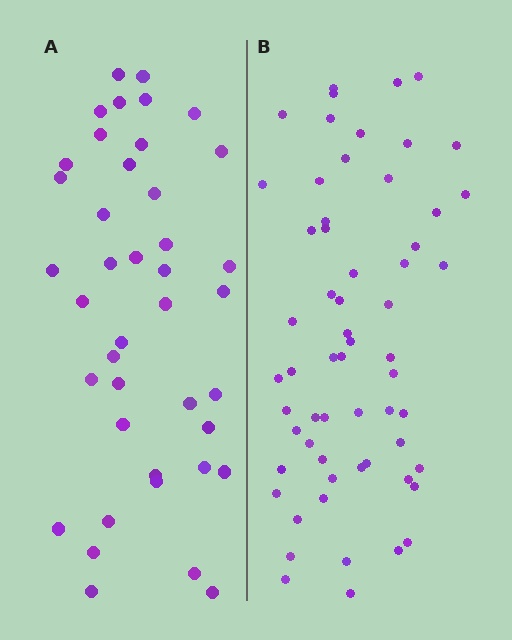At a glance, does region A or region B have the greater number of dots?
Region B (the right region) has more dots.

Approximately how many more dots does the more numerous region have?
Region B has approximately 20 more dots than region A.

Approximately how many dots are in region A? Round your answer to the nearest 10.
About 40 dots. (The exact count is 41, which rounds to 40.)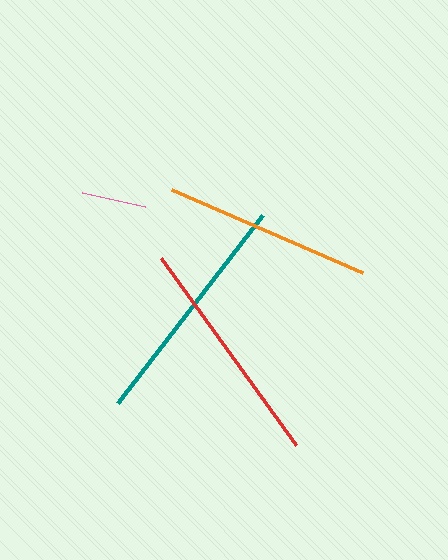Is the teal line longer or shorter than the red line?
The teal line is longer than the red line.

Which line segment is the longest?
The teal line is the longest at approximately 237 pixels.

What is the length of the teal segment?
The teal segment is approximately 237 pixels long.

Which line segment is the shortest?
The pink line is the shortest at approximately 65 pixels.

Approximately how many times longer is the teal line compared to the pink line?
The teal line is approximately 3.6 times the length of the pink line.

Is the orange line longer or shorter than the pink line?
The orange line is longer than the pink line.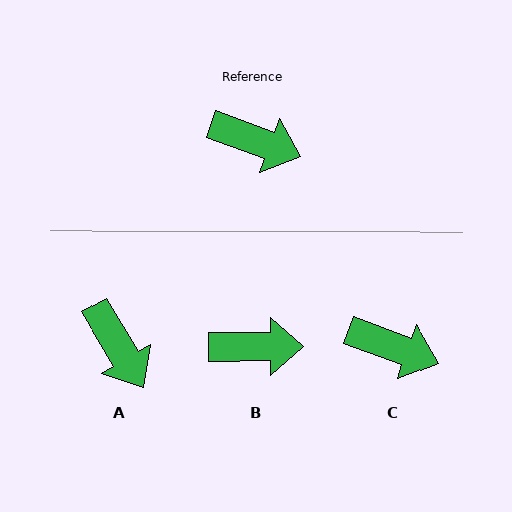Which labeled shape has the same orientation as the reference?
C.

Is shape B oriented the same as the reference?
No, it is off by about 21 degrees.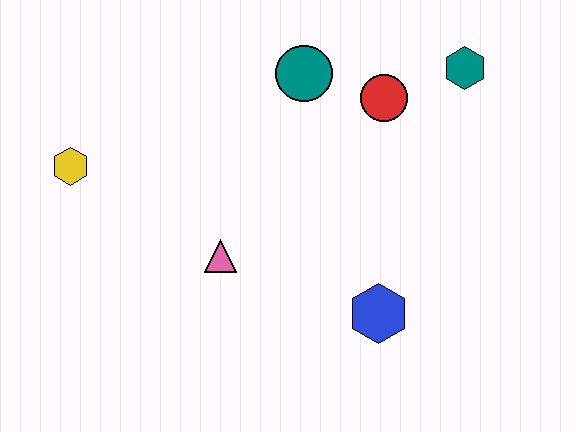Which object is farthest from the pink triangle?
The teal hexagon is farthest from the pink triangle.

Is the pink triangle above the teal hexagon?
No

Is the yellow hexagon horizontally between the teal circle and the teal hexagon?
No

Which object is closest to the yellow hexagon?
The pink triangle is closest to the yellow hexagon.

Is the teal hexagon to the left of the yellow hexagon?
No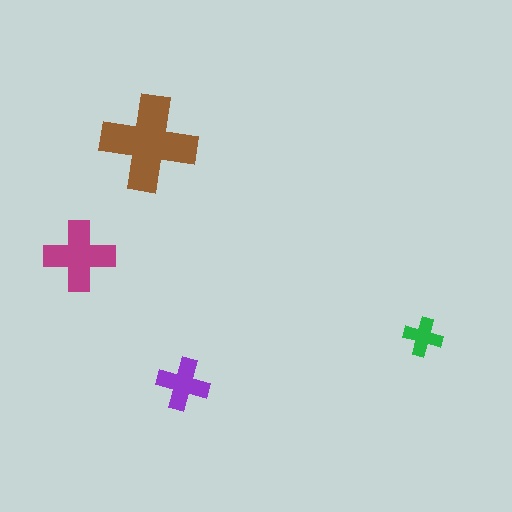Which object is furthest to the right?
The green cross is rightmost.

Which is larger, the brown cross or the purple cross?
The brown one.